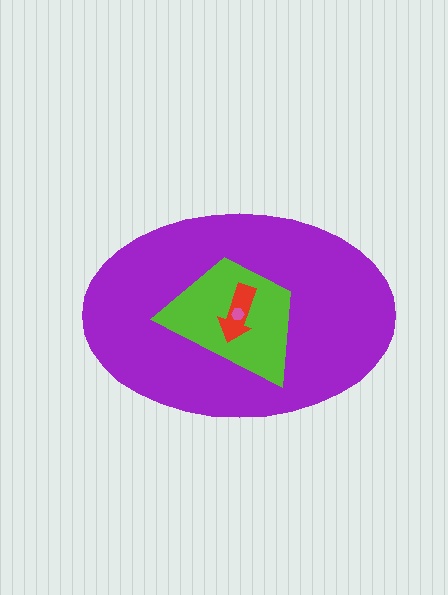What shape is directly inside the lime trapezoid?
The red arrow.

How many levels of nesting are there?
4.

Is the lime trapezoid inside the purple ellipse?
Yes.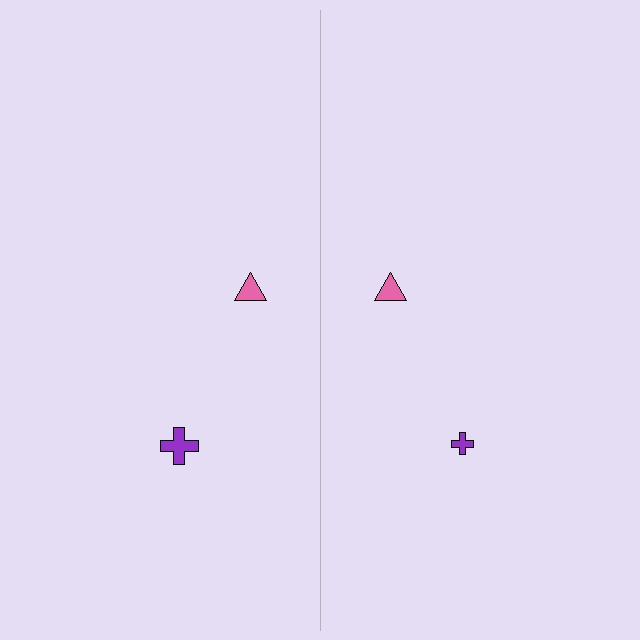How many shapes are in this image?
There are 4 shapes in this image.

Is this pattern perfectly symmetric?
No, the pattern is not perfectly symmetric. The purple cross on the right side has a different size than its mirror counterpart.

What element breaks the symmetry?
The purple cross on the right side has a different size than its mirror counterpart.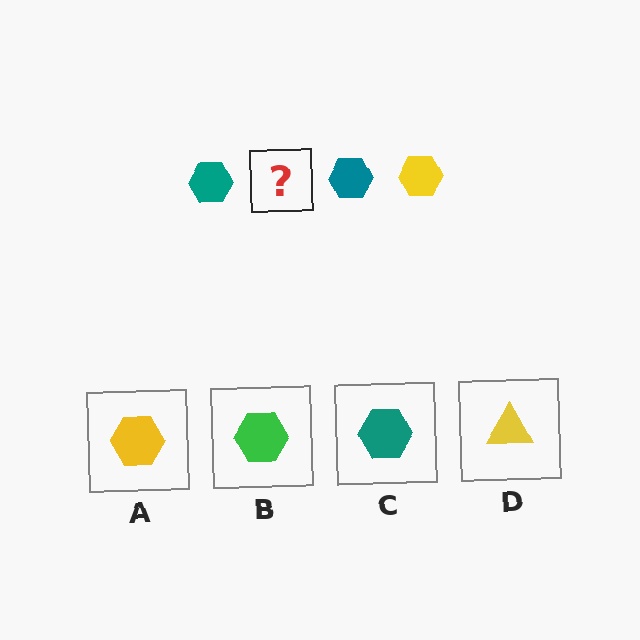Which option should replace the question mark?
Option A.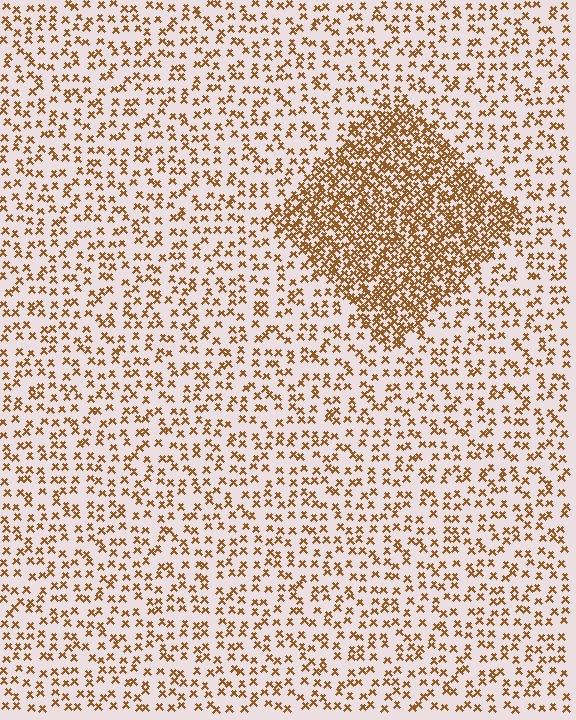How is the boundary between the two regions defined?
The boundary is defined by a change in element density (approximately 2.7x ratio). All elements are the same color, size, and shape.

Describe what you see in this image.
The image contains small brown elements arranged at two different densities. A diamond-shaped region is visible where the elements are more densely packed than the surrounding area.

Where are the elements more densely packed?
The elements are more densely packed inside the diamond boundary.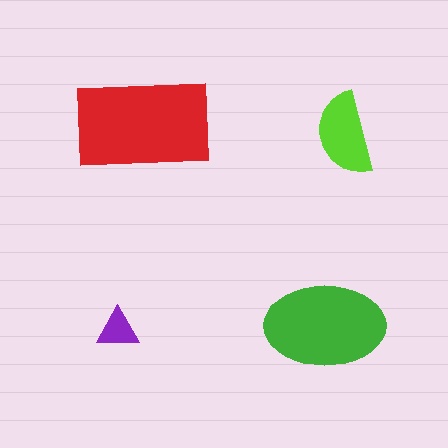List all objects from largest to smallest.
The red rectangle, the green ellipse, the lime semicircle, the purple triangle.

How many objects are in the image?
There are 4 objects in the image.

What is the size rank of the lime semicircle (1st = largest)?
3rd.